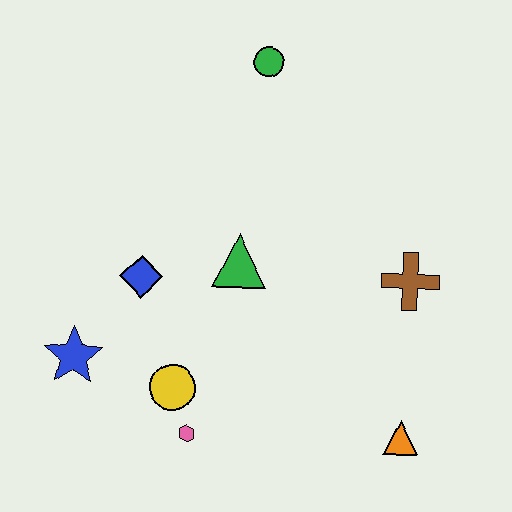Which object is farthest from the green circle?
The orange triangle is farthest from the green circle.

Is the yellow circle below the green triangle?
Yes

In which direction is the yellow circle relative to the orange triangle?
The yellow circle is to the left of the orange triangle.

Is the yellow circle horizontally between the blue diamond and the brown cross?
Yes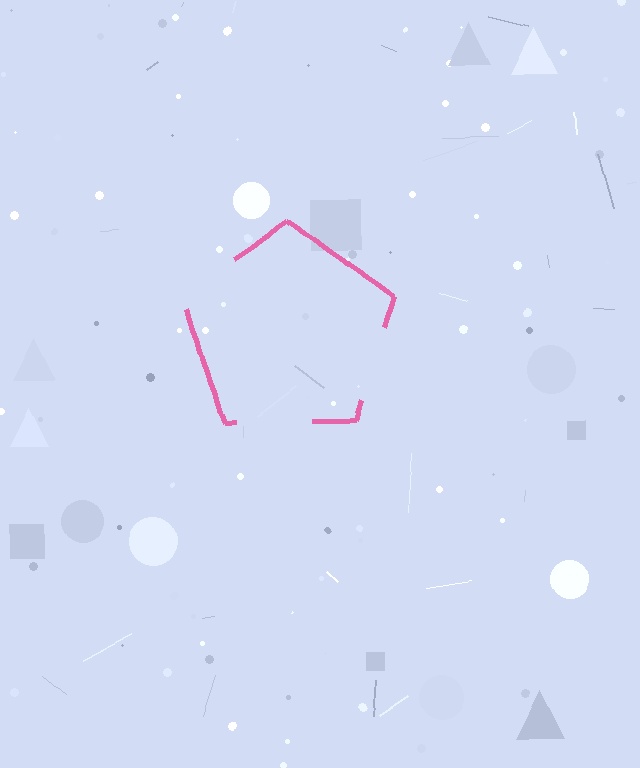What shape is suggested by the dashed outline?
The dashed outline suggests a pentagon.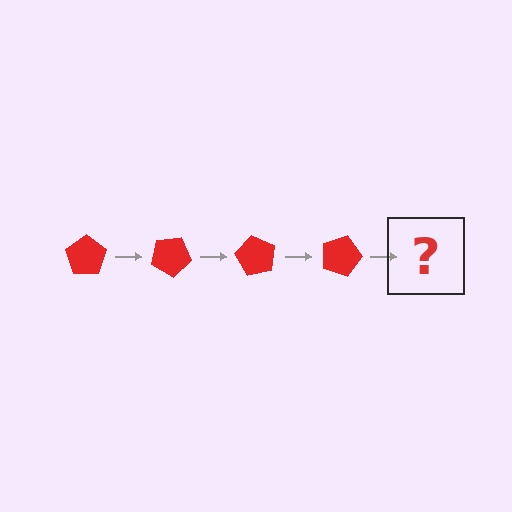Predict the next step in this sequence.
The next step is a red pentagon rotated 120 degrees.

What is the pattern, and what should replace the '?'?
The pattern is that the pentagon rotates 30 degrees each step. The '?' should be a red pentagon rotated 120 degrees.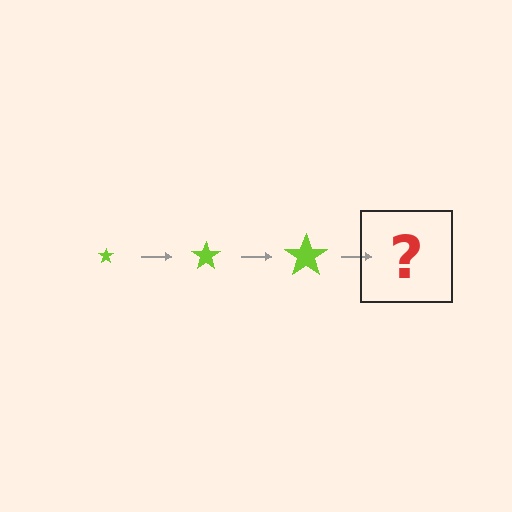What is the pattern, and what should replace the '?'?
The pattern is that the star gets progressively larger each step. The '?' should be a lime star, larger than the previous one.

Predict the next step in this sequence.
The next step is a lime star, larger than the previous one.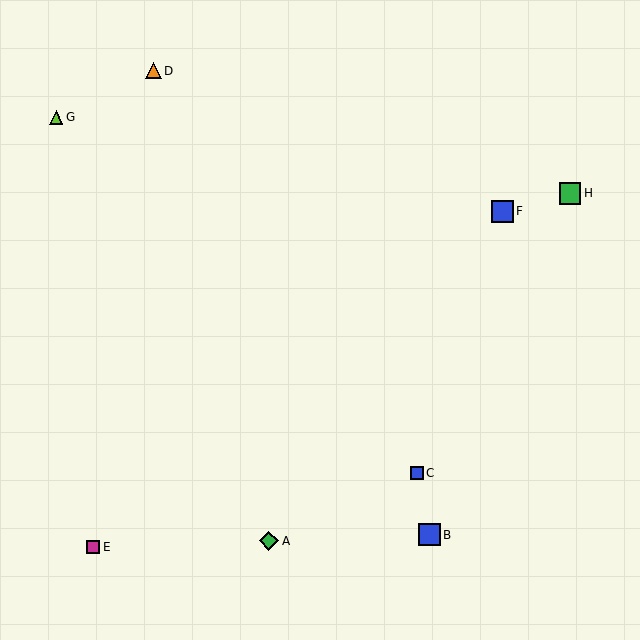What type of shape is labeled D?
Shape D is an orange triangle.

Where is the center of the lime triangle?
The center of the lime triangle is at (56, 117).